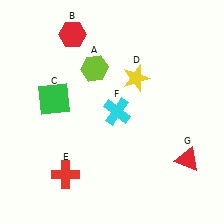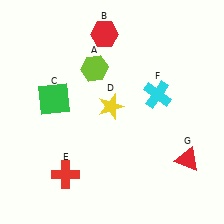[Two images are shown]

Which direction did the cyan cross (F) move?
The cyan cross (F) moved right.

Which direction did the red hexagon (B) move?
The red hexagon (B) moved right.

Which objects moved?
The objects that moved are: the red hexagon (B), the yellow star (D), the cyan cross (F).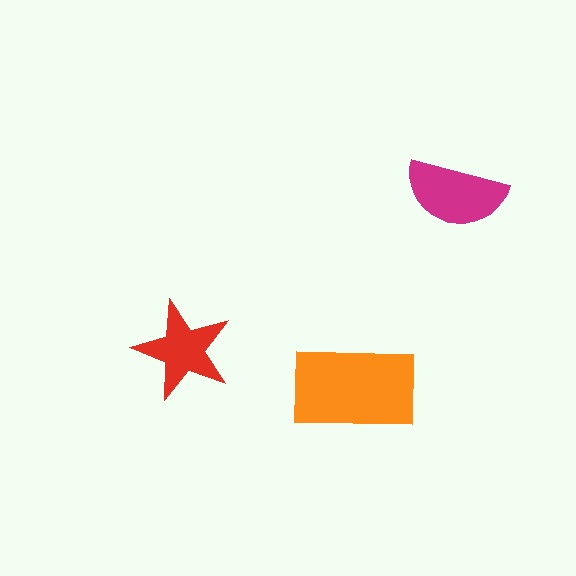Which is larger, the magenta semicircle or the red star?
The magenta semicircle.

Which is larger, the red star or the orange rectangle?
The orange rectangle.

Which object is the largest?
The orange rectangle.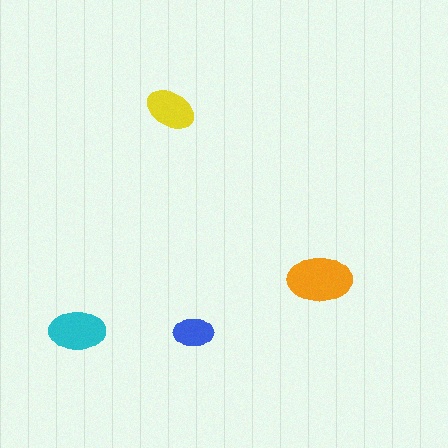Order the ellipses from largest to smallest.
the orange one, the cyan one, the yellow one, the blue one.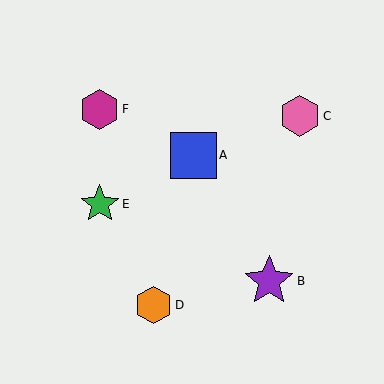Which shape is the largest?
The purple star (labeled B) is the largest.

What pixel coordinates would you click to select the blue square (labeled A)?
Click at (194, 155) to select the blue square A.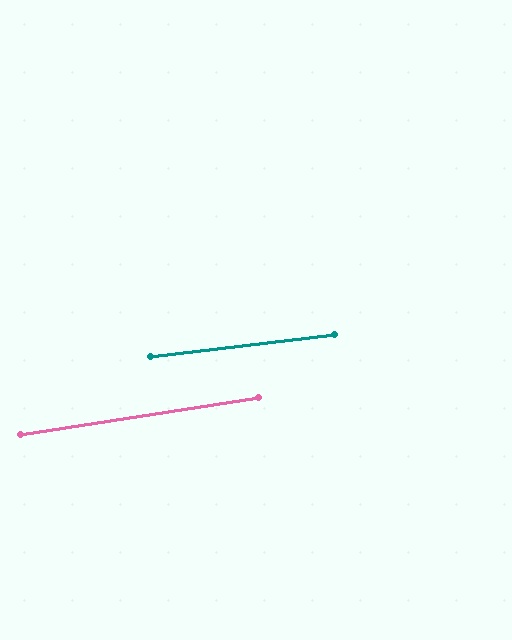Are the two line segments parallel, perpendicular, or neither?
Parallel — their directions differ by only 1.8°.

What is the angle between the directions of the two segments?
Approximately 2 degrees.